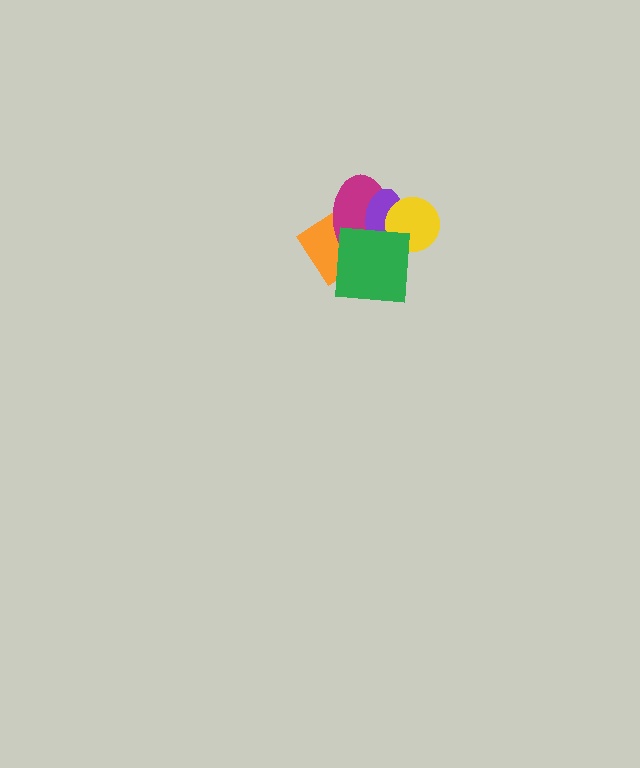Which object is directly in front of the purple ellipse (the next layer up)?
The yellow circle is directly in front of the purple ellipse.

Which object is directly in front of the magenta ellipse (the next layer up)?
The purple ellipse is directly in front of the magenta ellipse.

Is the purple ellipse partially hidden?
Yes, it is partially covered by another shape.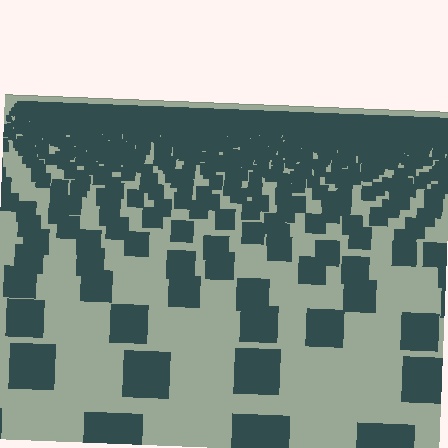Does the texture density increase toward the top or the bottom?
Density increases toward the top.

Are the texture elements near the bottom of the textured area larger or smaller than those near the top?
Larger. Near the bottom, elements are closer to the viewer and appear at a bigger on-screen size.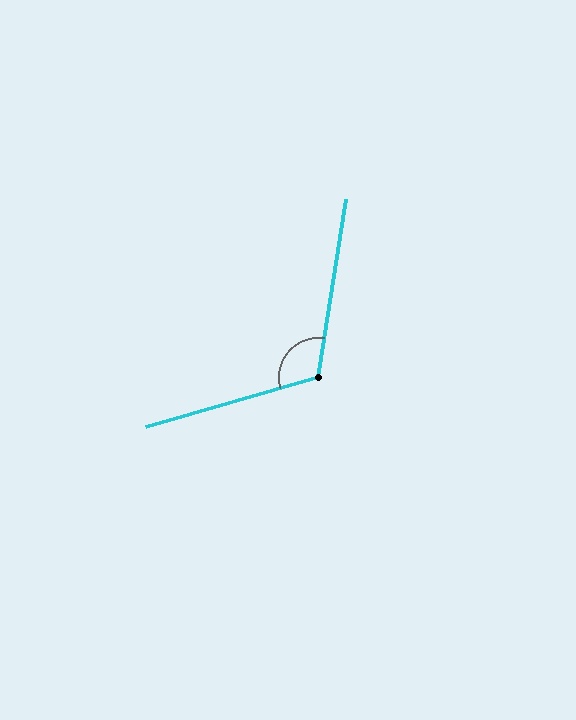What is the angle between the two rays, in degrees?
Approximately 115 degrees.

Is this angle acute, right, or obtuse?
It is obtuse.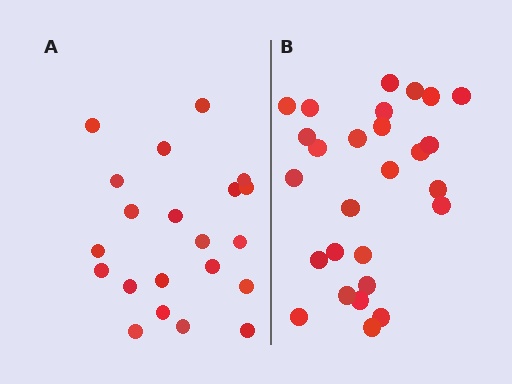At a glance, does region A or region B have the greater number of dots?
Region B (the right region) has more dots.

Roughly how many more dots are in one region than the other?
Region B has about 6 more dots than region A.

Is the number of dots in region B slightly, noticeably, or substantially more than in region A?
Region B has noticeably more, but not dramatically so. The ratio is roughly 1.3 to 1.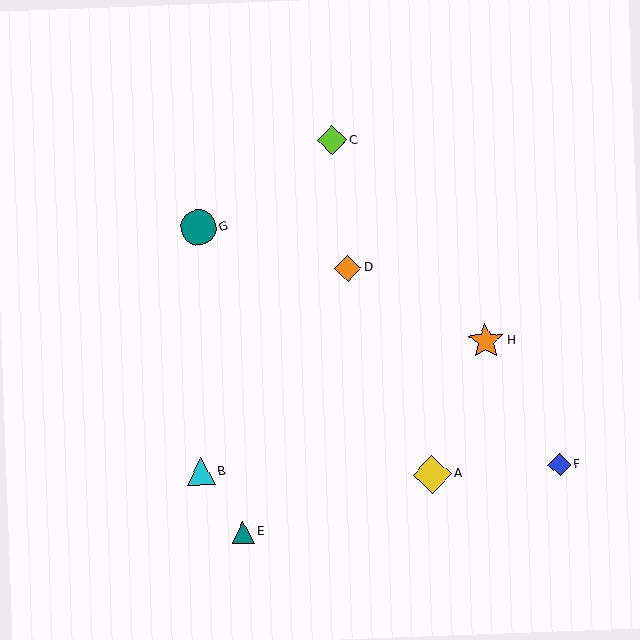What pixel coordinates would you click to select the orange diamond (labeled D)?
Click at (347, 268) to select the orange diamond D.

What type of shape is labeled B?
Shape B is a cyan triangle.